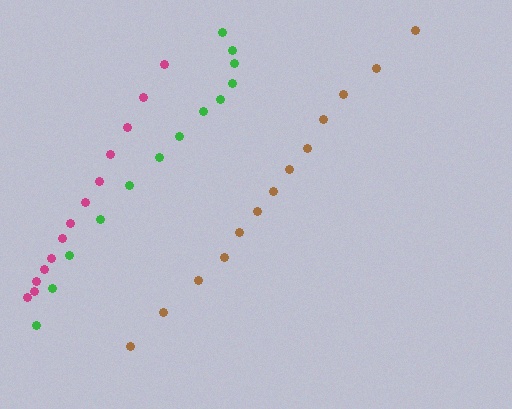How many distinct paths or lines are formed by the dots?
There are 3 distinct paths.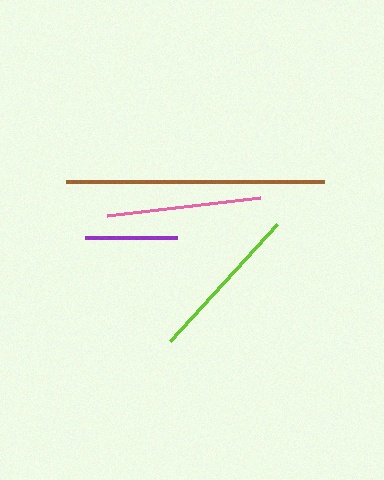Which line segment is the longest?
The brown line is the longest at approximately 258 pixels.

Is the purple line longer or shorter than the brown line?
The brown line is longer than the purple line.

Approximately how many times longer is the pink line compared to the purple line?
The pink line is approximately 1.7 times the length of the purple line.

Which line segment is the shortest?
The purple line is the shortest at approximately 91 pixels.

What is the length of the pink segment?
The pink segment is approximately 154 pixels long.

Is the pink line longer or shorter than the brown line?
The brown line is longer than the pink line.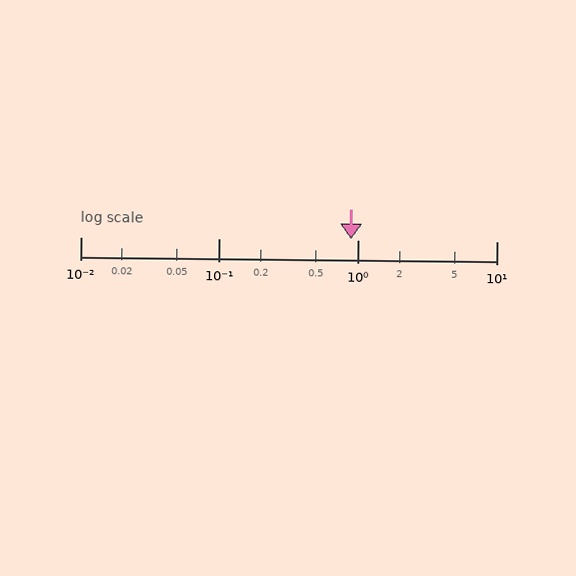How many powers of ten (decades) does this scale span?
The scale spans 3 decades, from 0.01 to 10.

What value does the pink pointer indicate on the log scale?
The pointer indicates approximately 0.9.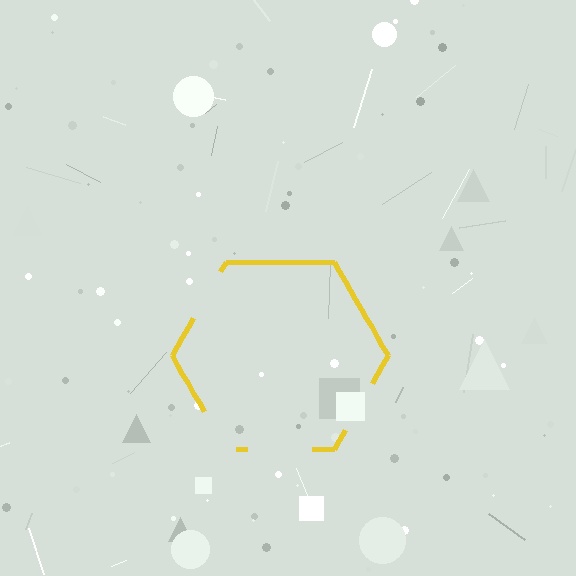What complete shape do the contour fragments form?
The contour fragments form a hexagon.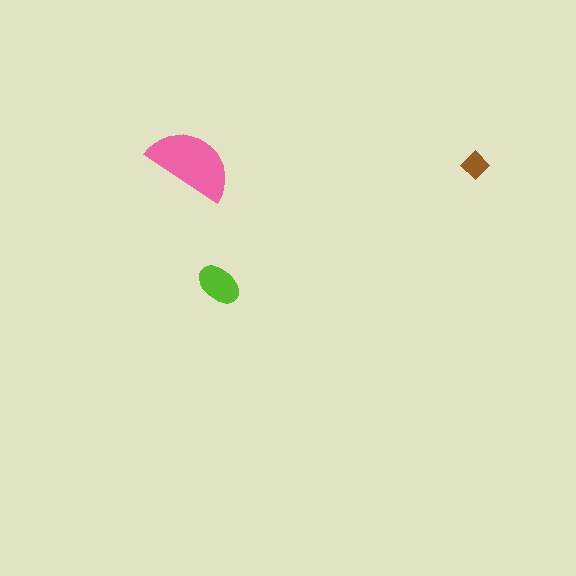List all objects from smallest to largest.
The brown diamond, the lime ellipse, the pink semicircle.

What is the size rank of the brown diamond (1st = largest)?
3rd.